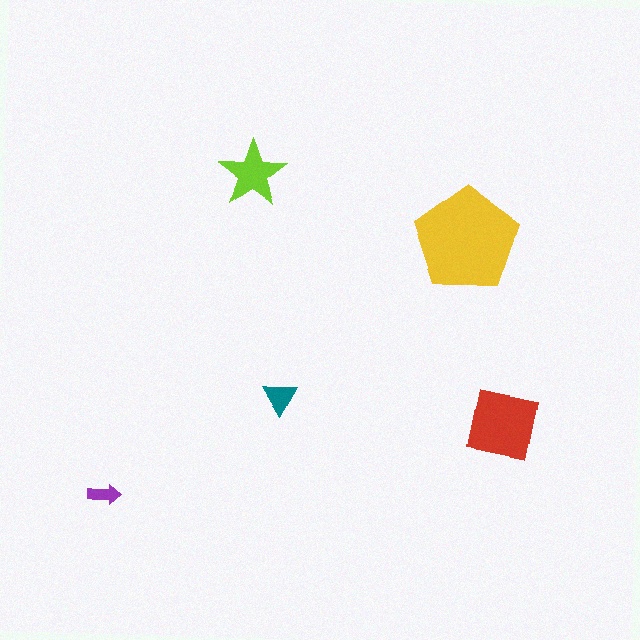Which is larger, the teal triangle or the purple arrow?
The teal triangle.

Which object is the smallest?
The purple arrow.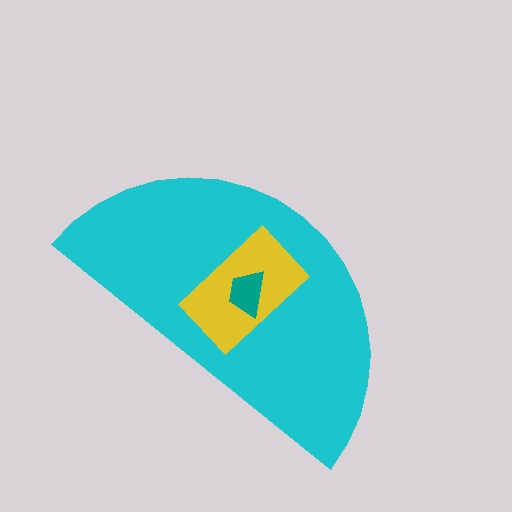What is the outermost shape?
The cyan semicircle.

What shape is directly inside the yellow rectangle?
The teal trapezoid.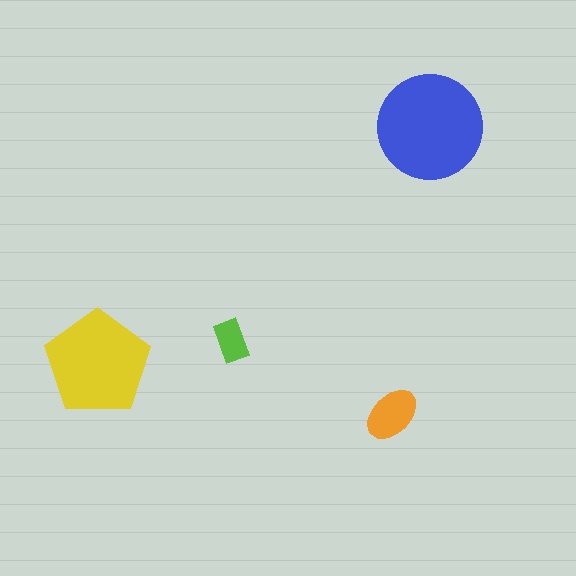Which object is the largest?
The blue circle.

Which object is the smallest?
The lime rectangle.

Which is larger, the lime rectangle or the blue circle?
The blue circle.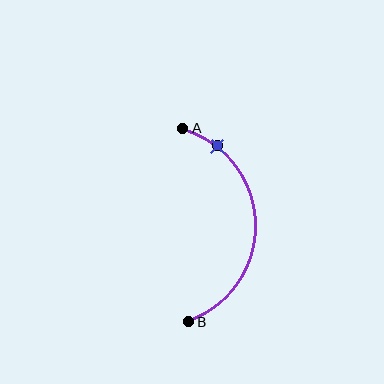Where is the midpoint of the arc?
The arc midpoint is the point on the curve farthest from the straight line joining A and B. It sits to the right of that line.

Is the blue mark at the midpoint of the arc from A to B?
No. The blue mark lies on the arc but is closer to endpoint A. The arc midpoint would be at the point on the curve equidistant along the arc from both A and B.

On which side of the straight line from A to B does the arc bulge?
The arc bulges to the right of the straight line connecting A and B.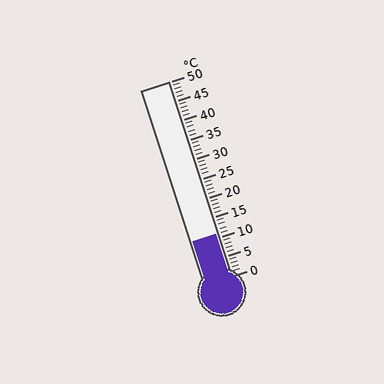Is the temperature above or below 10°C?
The temperature is above 10°C.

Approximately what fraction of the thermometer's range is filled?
The thermometer is filled to approximately 20% of its range.